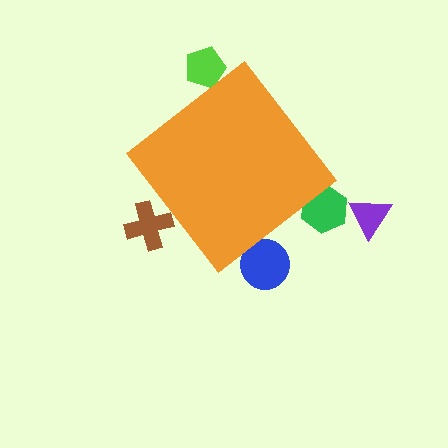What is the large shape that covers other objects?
An orange diamond.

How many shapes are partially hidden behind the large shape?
4 shapes are partially hidden.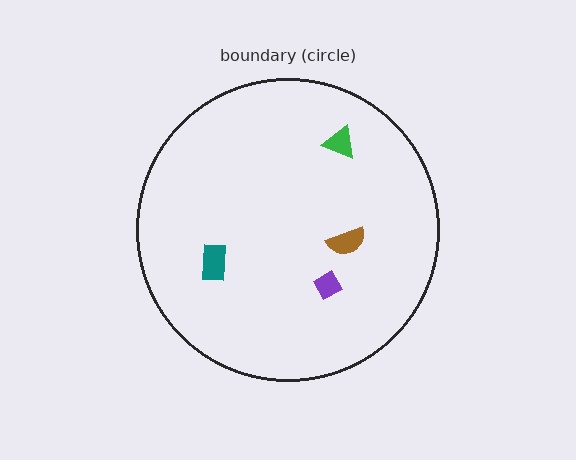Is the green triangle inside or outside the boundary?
Inside.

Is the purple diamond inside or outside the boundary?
Inside.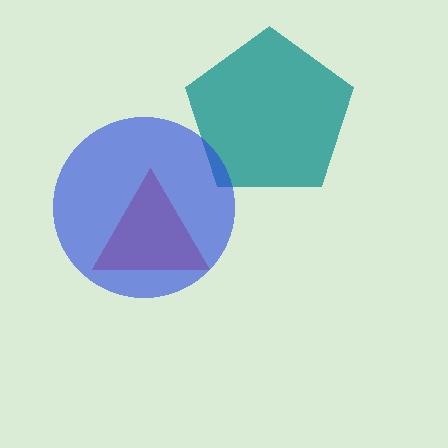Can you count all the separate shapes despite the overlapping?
Yes, there are 3 separate shapes.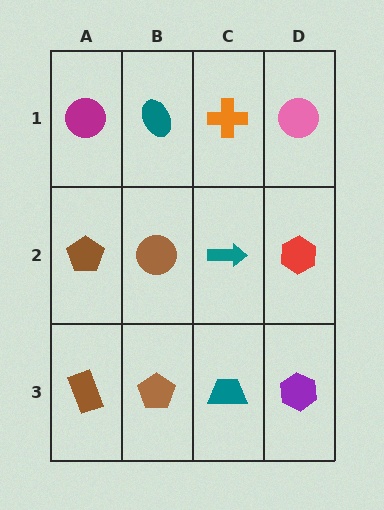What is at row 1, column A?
A magenta circle.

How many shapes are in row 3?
4 shapes.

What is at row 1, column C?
An orange cross.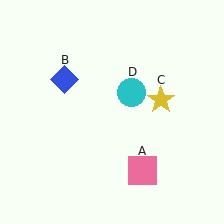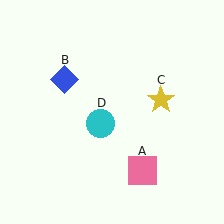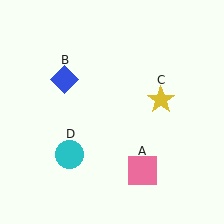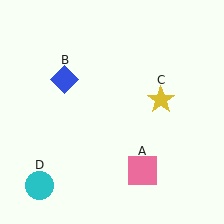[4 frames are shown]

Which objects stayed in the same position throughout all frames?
Pink square (object A) and blue diamond (object B) and yellow star (object C) remained stationary.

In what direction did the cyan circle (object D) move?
The cyan circle (object D) moved down and to the left.